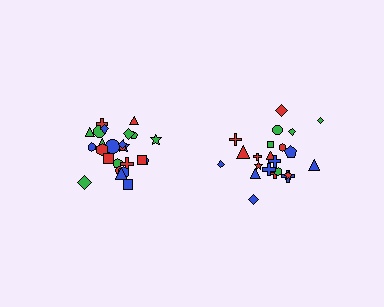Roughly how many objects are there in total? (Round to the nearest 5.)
Roughly 45 objects in total.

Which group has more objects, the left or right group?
The left group.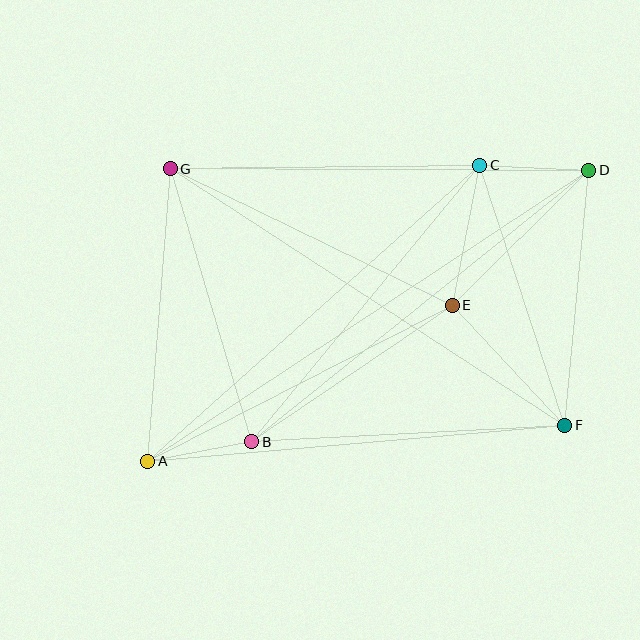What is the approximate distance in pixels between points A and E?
The distance between A and E is approximately 342 pixels.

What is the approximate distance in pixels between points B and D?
The distance between B and D is approximately 433 pixels.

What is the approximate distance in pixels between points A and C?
The distance between A and C is approximately 444 pixels.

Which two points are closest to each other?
Points A and B are closest to each other.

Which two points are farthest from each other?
Points A and D are farthest from each other.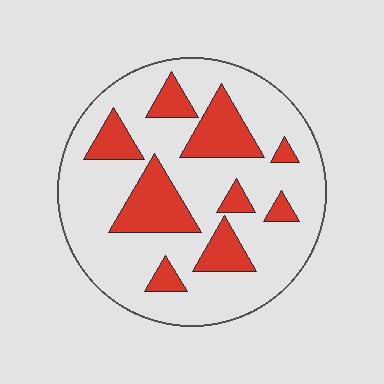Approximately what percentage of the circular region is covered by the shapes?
Approximately 25%.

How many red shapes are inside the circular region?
9.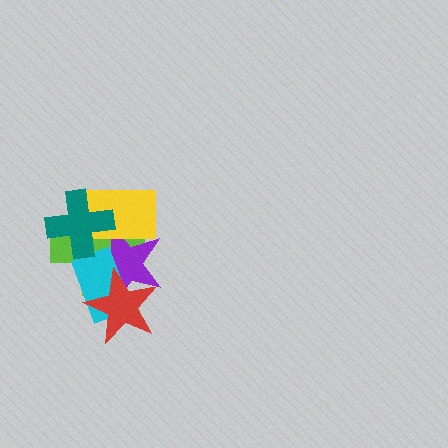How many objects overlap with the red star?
3 objects overlap with the red star.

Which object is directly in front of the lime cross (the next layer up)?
The purple star is directly in front of the lime cross.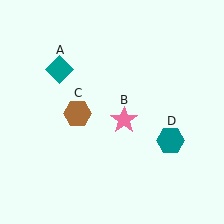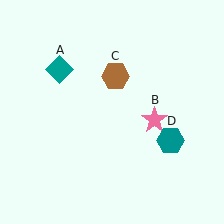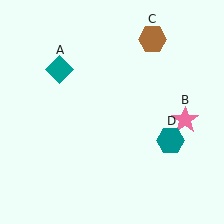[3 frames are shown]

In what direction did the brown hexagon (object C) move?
The brown hexagon (object C) moved up and to the right.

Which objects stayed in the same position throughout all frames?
Teal diamond (object A) and teal hexagon (object D) remained stationary.